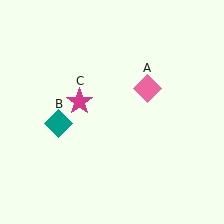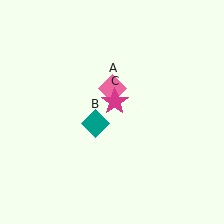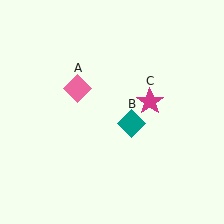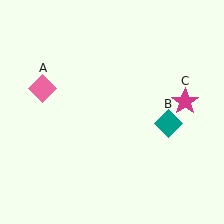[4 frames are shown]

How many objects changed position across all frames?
3 objects changed position: pink diamond (object A), teal diamond (object B), magenta star (object C).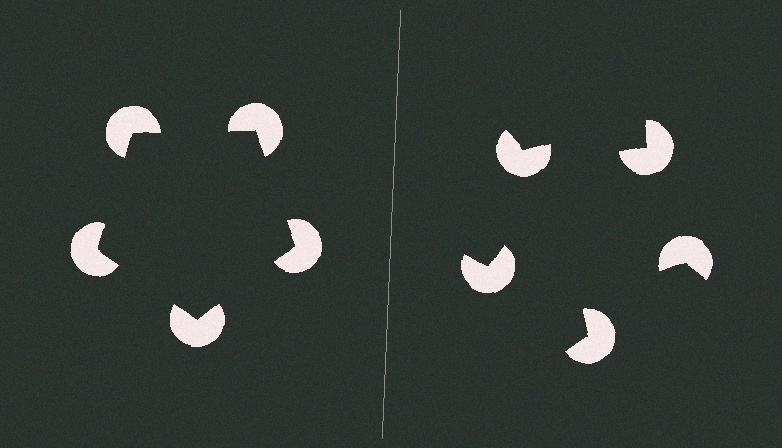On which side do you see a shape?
An illusory pentagon appears on the left side. On the right side the wedge cuts are rotated, so no coherent shape forms.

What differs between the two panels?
The pac-man discs are positioned identically on both sides; only the wedge orientations differ. On the left they align to a pentagon; on the right they are misaligned.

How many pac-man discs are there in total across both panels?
10 — 5 on each side.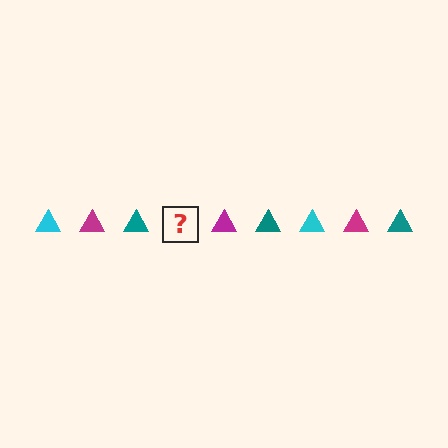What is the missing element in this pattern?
The missing element is a cyan triangle.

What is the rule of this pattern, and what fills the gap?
The rule is that the pattern cycles through cyan, magenta, teal triangles. The gap should be filled with a cyan triangle.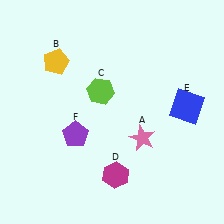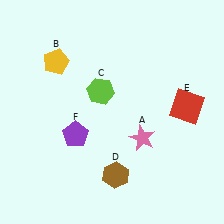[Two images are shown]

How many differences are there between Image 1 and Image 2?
There are 2 differences between the two images.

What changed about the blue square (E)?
In Image 1, E is blue. In Image 2, it changed to red.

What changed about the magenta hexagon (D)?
In Image 1, D is magenta. In Image 2, it changed to brown.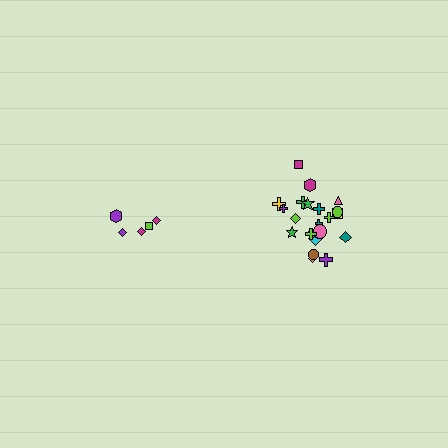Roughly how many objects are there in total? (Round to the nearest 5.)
Roughly 25 objects in total.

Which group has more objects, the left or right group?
The right group.